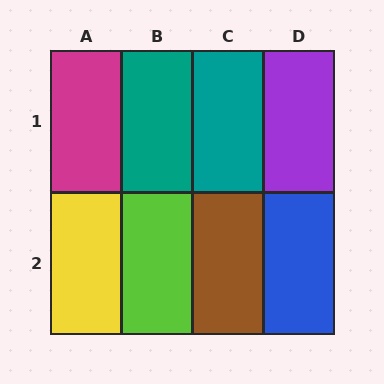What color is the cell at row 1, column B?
Teal.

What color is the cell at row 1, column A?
Magenta.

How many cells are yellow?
1 cell is yellow.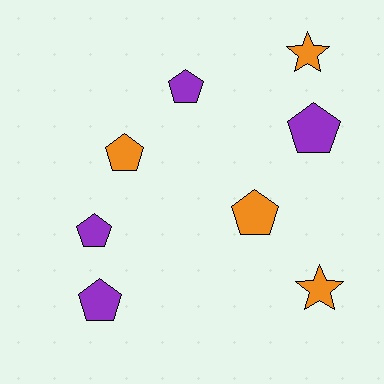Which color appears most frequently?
Purple, with 4 objects.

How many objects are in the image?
There are 8 objects.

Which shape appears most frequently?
Pentagon, with 6 objects.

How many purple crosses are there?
There are no purple crosses.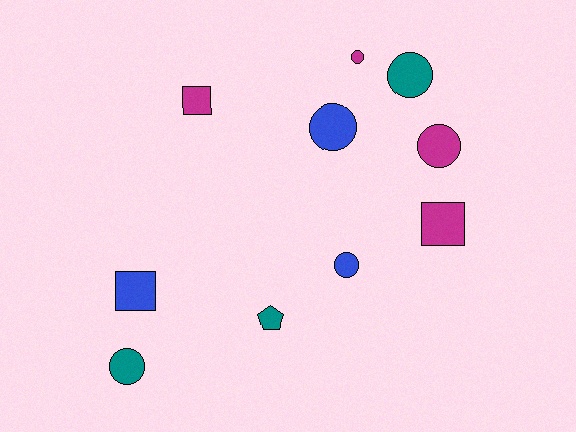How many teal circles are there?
There are 2 teal circles.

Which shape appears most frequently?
Circle, with 6 objects.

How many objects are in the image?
There are 10 objects.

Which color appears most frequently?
Magenta, with 4 objects.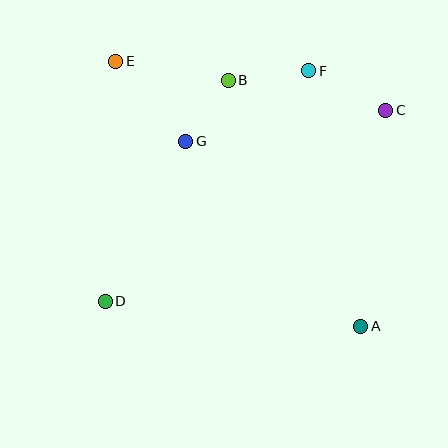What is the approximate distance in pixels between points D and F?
The distance between D and F is approximately 308 pixels.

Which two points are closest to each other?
Points B and G are closest to each other.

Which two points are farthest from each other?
Points A and E are farthest from each other.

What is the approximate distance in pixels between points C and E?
The distance between C and E is approximately 274 pixels.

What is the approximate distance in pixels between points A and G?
The distance between A and G is approximately 255 pixels.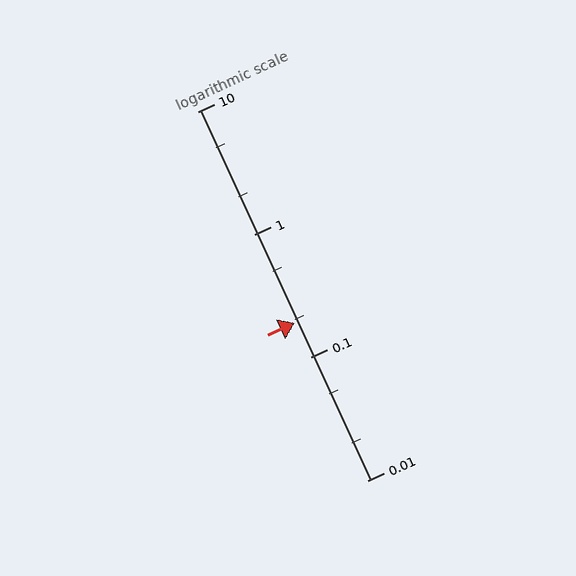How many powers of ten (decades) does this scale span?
The scale spans 3 decades, from 0.01 to 10.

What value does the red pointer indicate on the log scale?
The pointer indicates approximately 0.19.